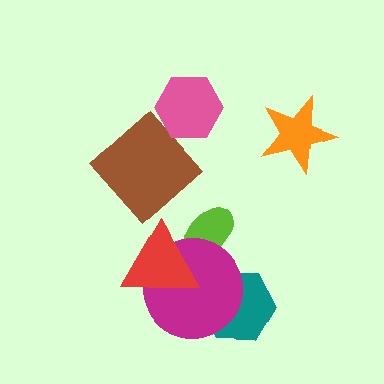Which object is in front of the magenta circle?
The red triangle is in front of the magenta circle.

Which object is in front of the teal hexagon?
The magenta circle is in front of the teal hexagon.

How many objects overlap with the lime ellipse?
2 objects overlap with the lime ellipse.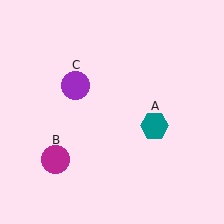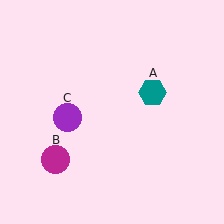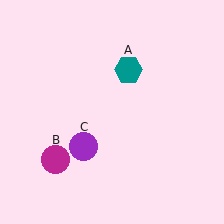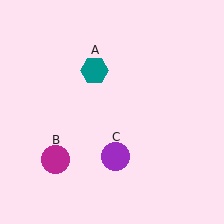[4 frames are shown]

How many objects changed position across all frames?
2 objects changed position: teal hexagon (object A), purple circle (object C).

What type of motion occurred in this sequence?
The teal hexagon (object A), purple circle (object C) rotated counterclockwise around the center of the scene.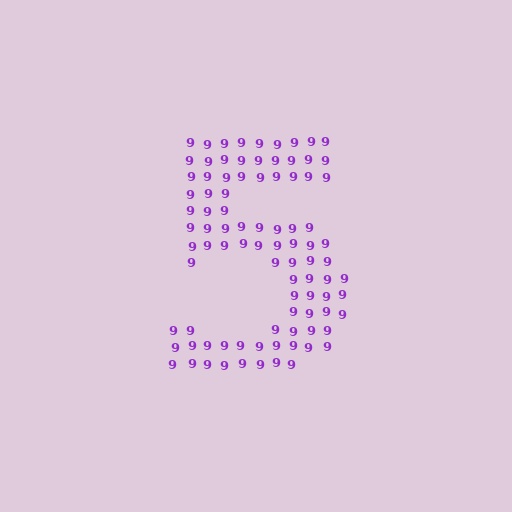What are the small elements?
The small elements are digit 9's.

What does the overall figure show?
The overall figure shows the digit 5.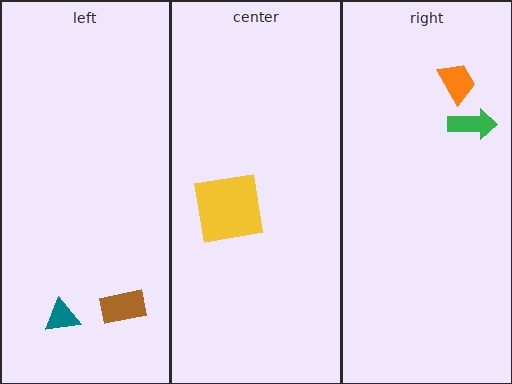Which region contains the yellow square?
The center region.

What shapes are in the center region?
The yellow square.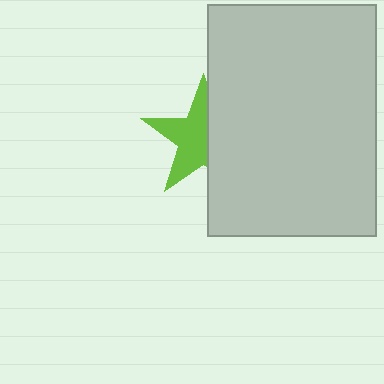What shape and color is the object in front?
The object in front is a light gray rectangle.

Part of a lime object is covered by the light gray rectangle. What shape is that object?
It is a star.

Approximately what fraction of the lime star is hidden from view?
Roughly 43% of the lime star is hidden behind the light gray rectangle.